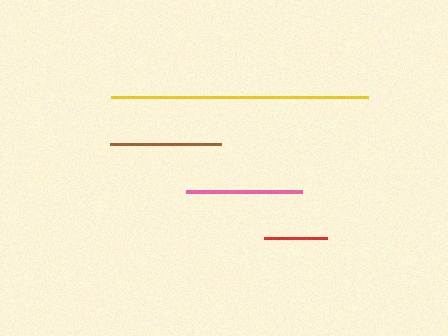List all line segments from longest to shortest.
From longest to shortest: yellow, pink, brown, red.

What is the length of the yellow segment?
The yellow segment is approximately 257 pixels long.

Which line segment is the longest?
The yellow line is the longest at approximately 257 pixels.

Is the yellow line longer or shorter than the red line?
The yellow line is longer than the red line.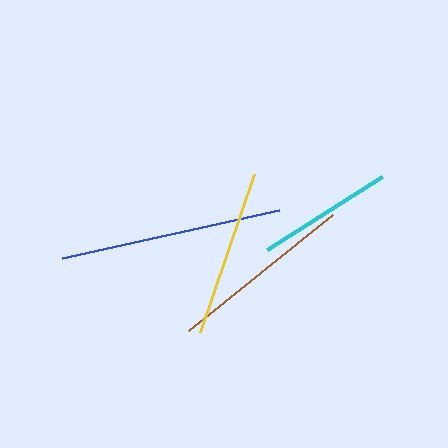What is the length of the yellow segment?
The yellow segment is approximately 167 pixels long.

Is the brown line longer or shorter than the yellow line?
The brown line is longer than the yellow line.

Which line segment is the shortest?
The cyan line is the shortest at approximately 136 pixels.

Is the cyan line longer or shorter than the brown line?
The brown line is longer than the cyan line.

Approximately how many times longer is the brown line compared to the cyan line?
The brown line is approximately 1.4 times the length of the cyan line.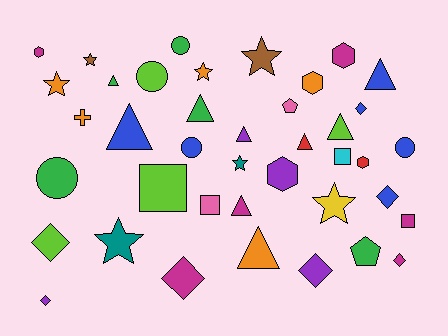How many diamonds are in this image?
There are 7 diamonds.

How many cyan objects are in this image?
There is 1 cyan object.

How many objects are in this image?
There are 40 objects.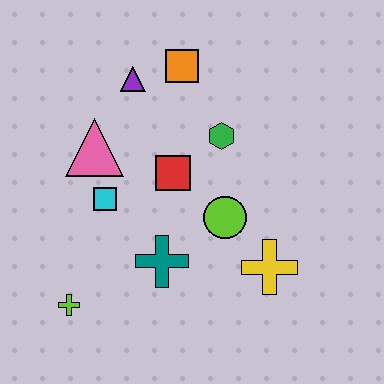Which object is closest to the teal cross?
The lime circle is closest to the teal cross.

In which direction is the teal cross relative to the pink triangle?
The teal cross is below the pink triangle.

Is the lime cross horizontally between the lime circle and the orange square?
No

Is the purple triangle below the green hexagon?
No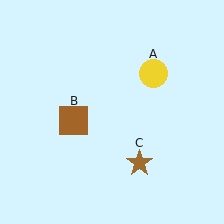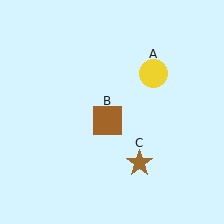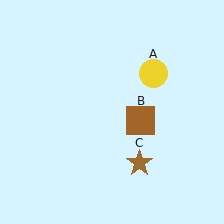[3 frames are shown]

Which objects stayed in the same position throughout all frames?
Yellow circle (object A) and brown star (object C) remained stationary.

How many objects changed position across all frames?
1 object changed position: brown square (object B).